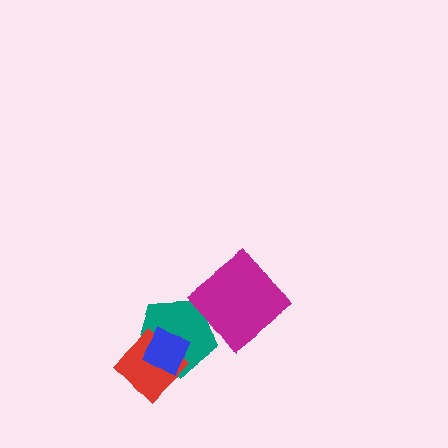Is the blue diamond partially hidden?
No, no other shape covers it.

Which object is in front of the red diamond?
The blue diamond is in front of the red diamond.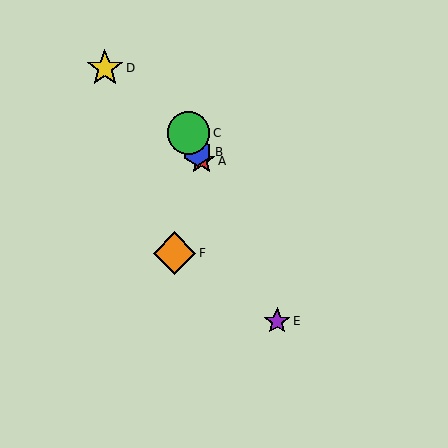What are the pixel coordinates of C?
Object C is at (188, 133).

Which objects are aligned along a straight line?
Objects A, B, C, E are aligned along a straight line.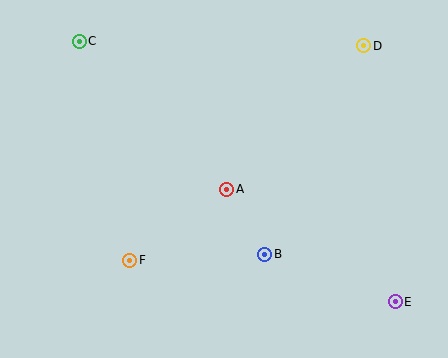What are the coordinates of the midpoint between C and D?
The midpoint between C and D is at (222, 44).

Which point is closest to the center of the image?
Point A at (227, 189) is closest to the center.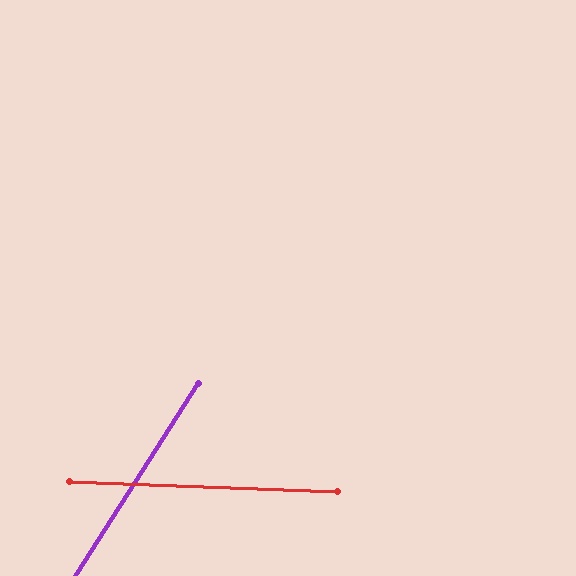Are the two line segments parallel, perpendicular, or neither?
Neither parallel nor perpendicular — they differ by about 60°.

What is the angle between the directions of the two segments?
Approximately 60 degrees.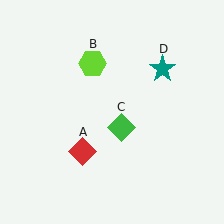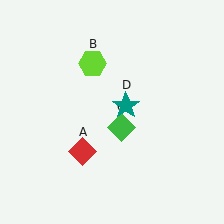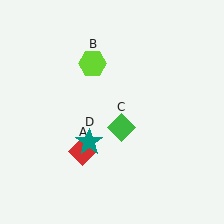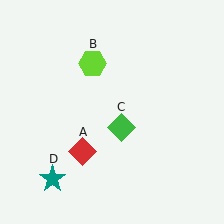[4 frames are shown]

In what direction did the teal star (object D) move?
The teal star (object D) moved down and to the left.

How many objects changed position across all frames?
1 object changed position: teal star (object D).